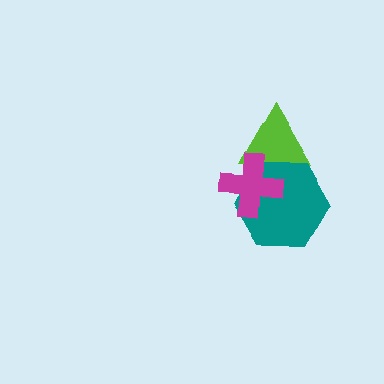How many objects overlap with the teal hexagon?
2 objects overlap with the teal hexagon.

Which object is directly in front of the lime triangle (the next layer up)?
The teal hexagon is directly in front of the lime triangle.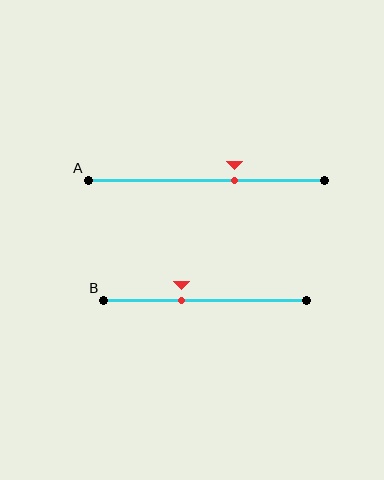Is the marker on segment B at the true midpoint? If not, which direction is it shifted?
No, the marker on segment B is shifted to the left by about 12% of the segment length.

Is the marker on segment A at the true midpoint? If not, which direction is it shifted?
No, the marker on segment A is shifted to the right by about 12% of the segment length.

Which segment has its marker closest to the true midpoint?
Segment B has its marker closest to the true midpoint.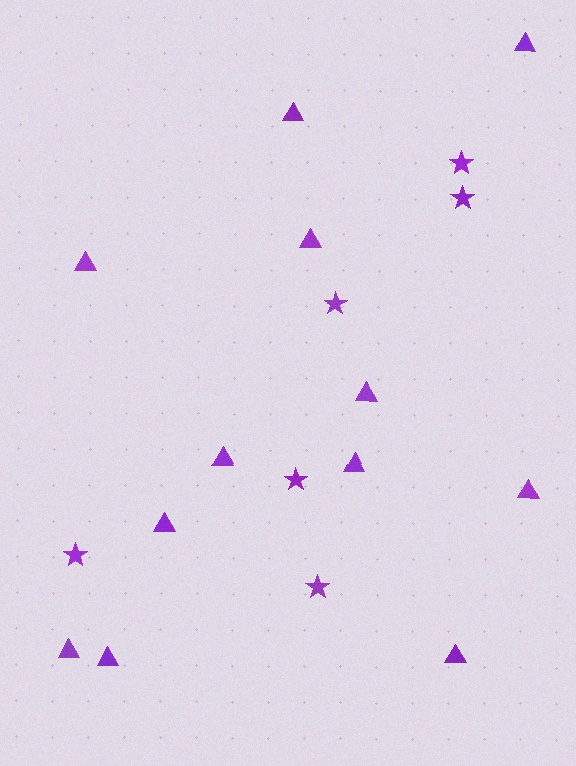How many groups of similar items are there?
There are 2 groups: one group of triangles (12) and one group of stars (6).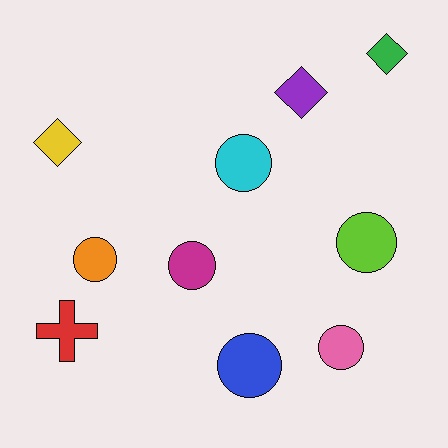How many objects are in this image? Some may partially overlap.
There are 10 objects.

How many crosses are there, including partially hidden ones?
There is 1 cross.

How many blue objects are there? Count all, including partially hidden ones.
There is 1 blue object.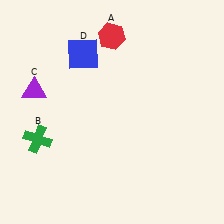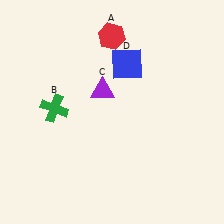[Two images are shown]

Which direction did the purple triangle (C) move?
The purple triangle (C) moved right.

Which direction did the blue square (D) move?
The blue square (D) moved right.